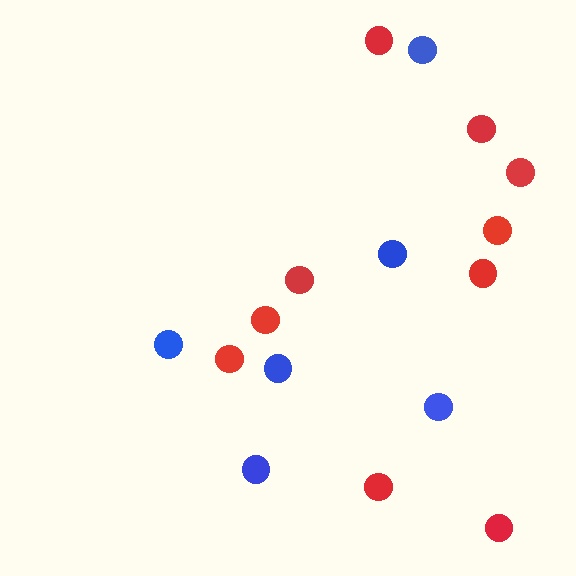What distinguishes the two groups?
There are 2 groups: one group of red circles (10) and one group of blue circles (6).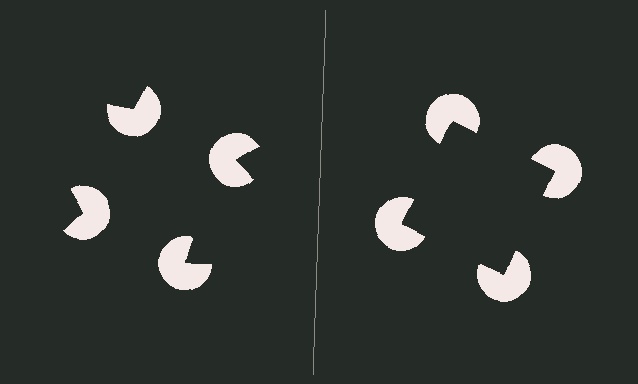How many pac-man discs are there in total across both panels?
8 — 4 on each side.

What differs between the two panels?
The pac-man discs are positioned identically on both sides; only the wedge orientations differ. On the right they align to a square; on the left they are misaligned.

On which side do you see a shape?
An illusory square appears on the right side. On the left side the wedge cuts are rotated, so no coherent shape forms.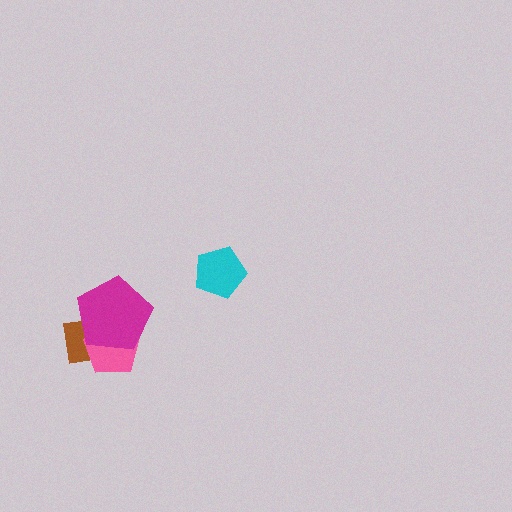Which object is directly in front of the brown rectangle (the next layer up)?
The pink pentagon is directly in front of the brown rectangle.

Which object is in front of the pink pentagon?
The magenta pentagon is in front of the pink pentagon.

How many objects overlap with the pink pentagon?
2 objects overlap with the pink pentagon.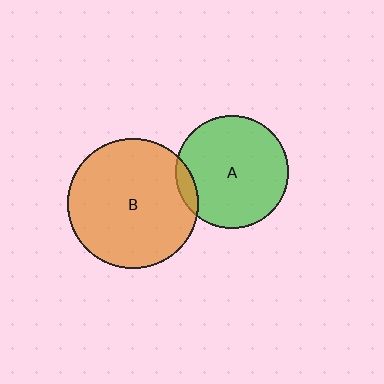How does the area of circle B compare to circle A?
Approximately 1.3 times.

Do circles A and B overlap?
Yes.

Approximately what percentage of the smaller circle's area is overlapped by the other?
Approximately 10%.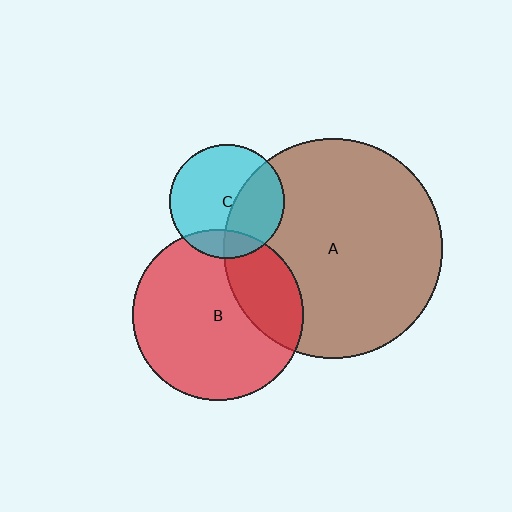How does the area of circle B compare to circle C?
Approximately 2.2 times.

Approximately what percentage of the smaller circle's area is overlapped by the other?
Approximately 40%.